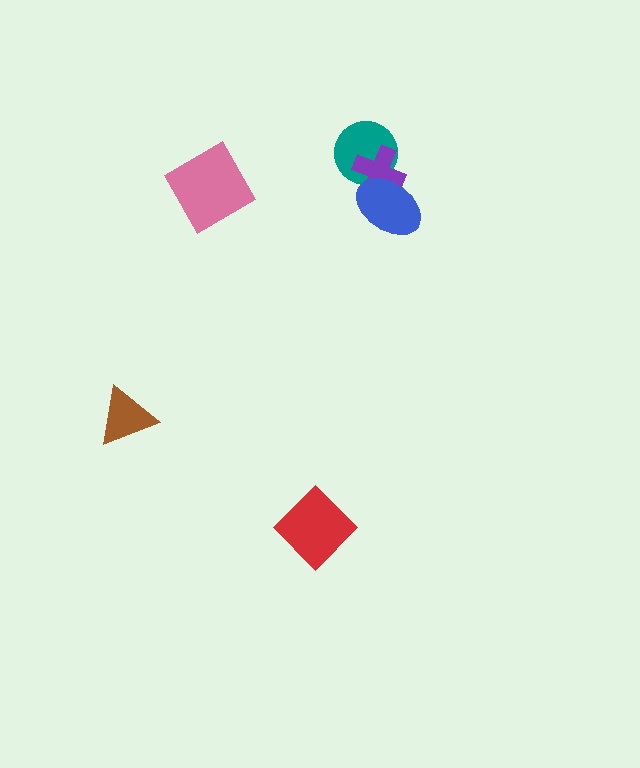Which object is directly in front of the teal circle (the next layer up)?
The purple cross is directly in front of the teal circle.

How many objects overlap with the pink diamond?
0 objects overlap with the pink diamond.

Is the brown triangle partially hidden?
No, no other shape covers it.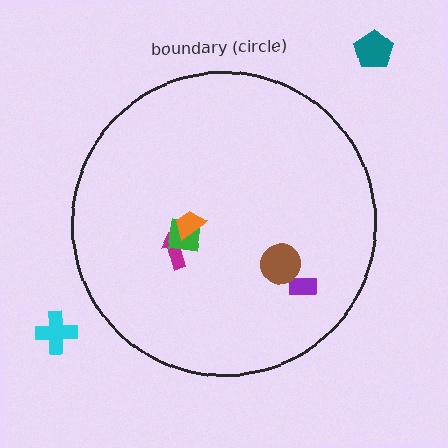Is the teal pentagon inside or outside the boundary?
Outside.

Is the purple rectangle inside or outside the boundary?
Inside.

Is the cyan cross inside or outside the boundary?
Outside.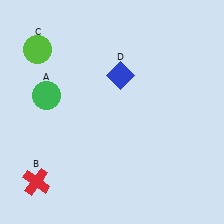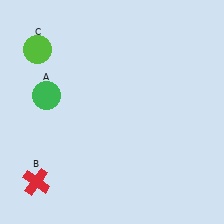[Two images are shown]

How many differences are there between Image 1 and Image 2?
There is 1 difference between the two images.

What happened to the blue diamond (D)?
The blue diamond (D) was removed in Image 2. It was in the top-right area of Image 1.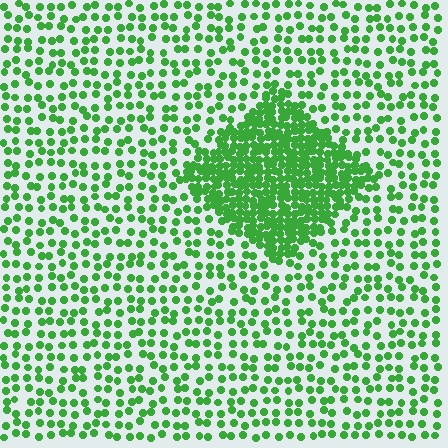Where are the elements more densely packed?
The elements are more densely packed inside the diamond boundary.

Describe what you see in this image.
The image contains small green elements arranged at two different densities. A diamond-shaped region is visible where the elements are more densely packed than the surrounding area.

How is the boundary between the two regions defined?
The boundary is defined by a change in element density (approximately 2.8x ratio). All elements are the same color, size, and shape.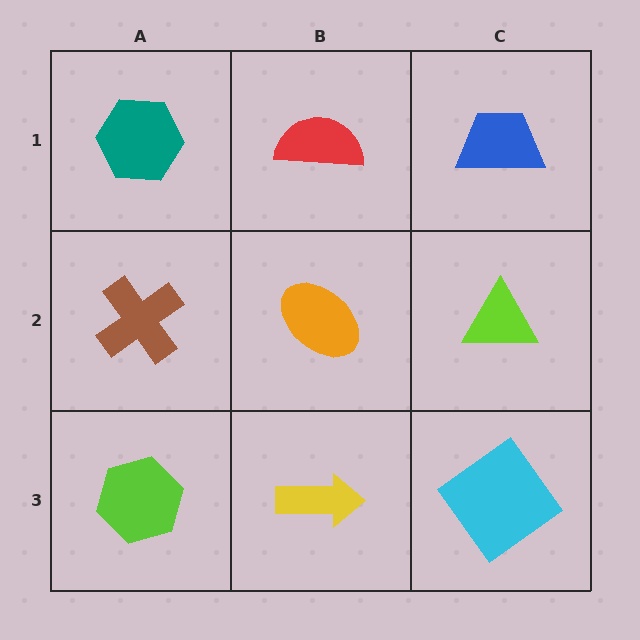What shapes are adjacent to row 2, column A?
A teal hexagon (row 1, column A), a lime hexagon (row 3, column A), an orange ellipse (row 2, column B).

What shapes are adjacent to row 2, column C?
A blue trapezoid (row 1, column C), a cyan diamond (row 3, column C), an orange ellipse (row 2, column B).